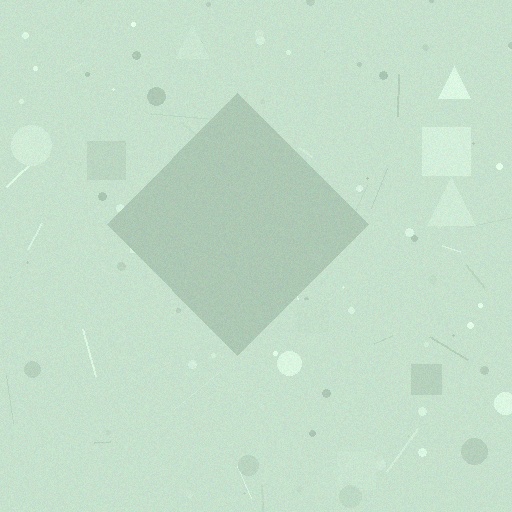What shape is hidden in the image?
A diamond is hidden in the image.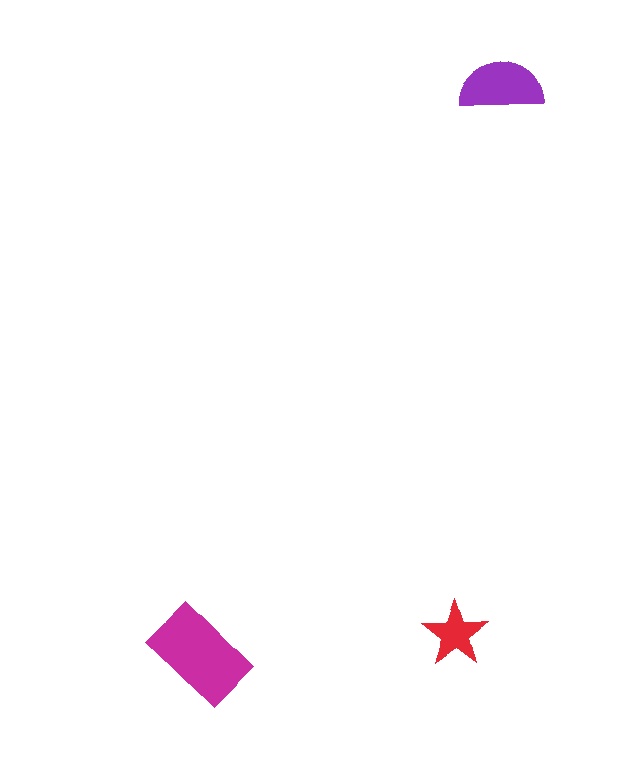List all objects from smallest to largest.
The red star, the purple semicircle, the magenta rectangle.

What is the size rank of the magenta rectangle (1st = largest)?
1st.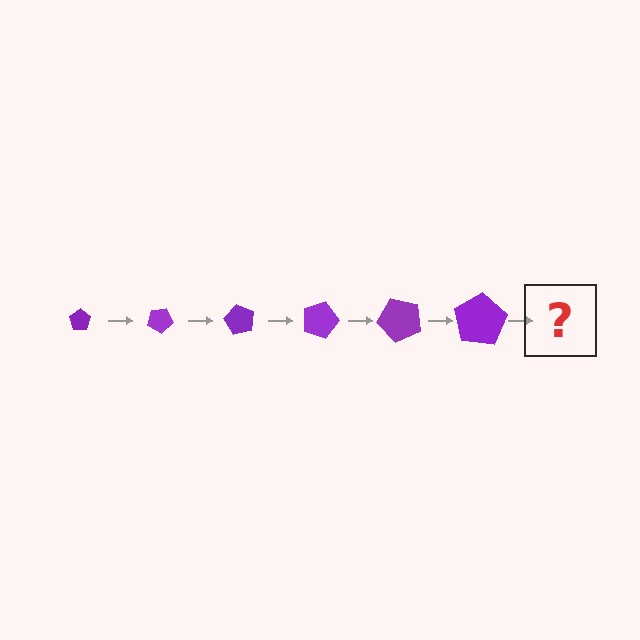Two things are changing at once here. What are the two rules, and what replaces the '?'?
The two rules are that the pentagon grows larger each step and it rotates 30 degrees each step. The '?' should be a pentagon, larger than the previous one and rotated 180 degrees from the start.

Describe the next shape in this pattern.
It should be a pentagon, larger than the previous one and rotated 180 degrees from the start.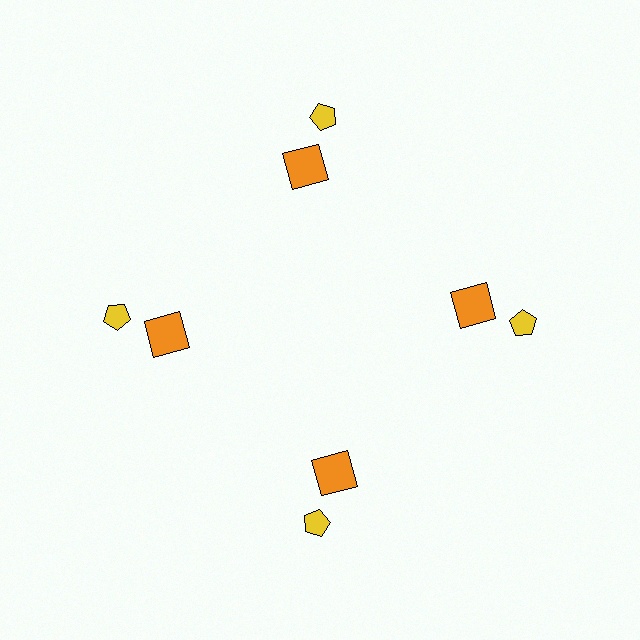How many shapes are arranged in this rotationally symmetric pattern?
There are 8 shapes, arranged in 4 groups of 2.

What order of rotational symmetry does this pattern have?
This pattern has 4-fold rotational symmetry.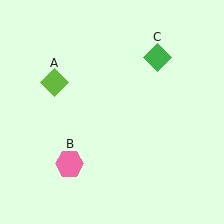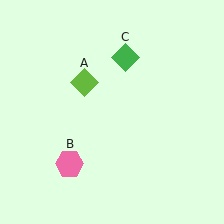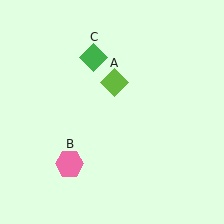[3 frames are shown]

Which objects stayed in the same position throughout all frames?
Pink hexagon (object B) remained stationary.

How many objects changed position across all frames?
2 objects changed position: lime diamond (object A), green diamond (object C).